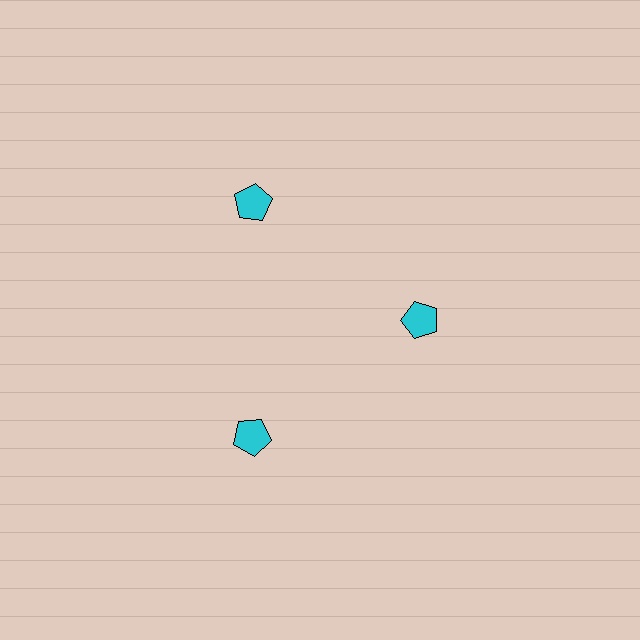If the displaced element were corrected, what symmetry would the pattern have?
It would have 3-fold rotational symmetry — the pattern would map onto itself every 120 degrees.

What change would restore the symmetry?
The symmetry would be restored by moving it outward, back onto the ring so that all 3 pentagons sit at equal angles and equal distance from the center.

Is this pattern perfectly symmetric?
No. The 3 cyan pentagons are arranged in a ring, but one element near the 3 o'clock position is pulled inward toward the center, breaking the 3-fold rotational symmetry.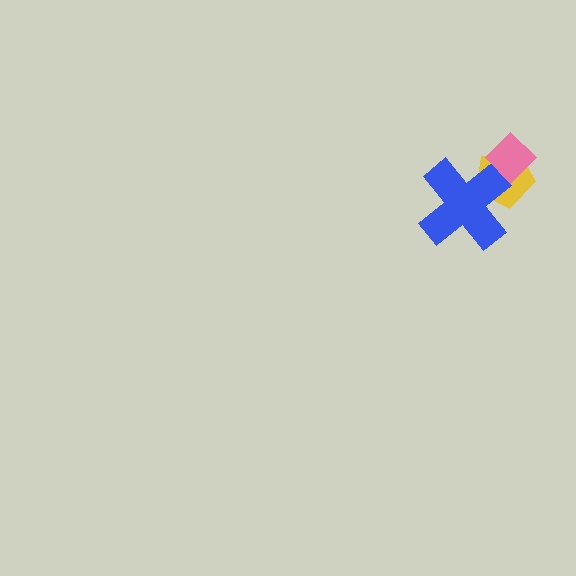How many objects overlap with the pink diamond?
2 objects overlap with the pink diamond.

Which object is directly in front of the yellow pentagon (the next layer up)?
The blue cross is directly in front of the yellow pentagon.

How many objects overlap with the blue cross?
2 objects overlap with the blue cross.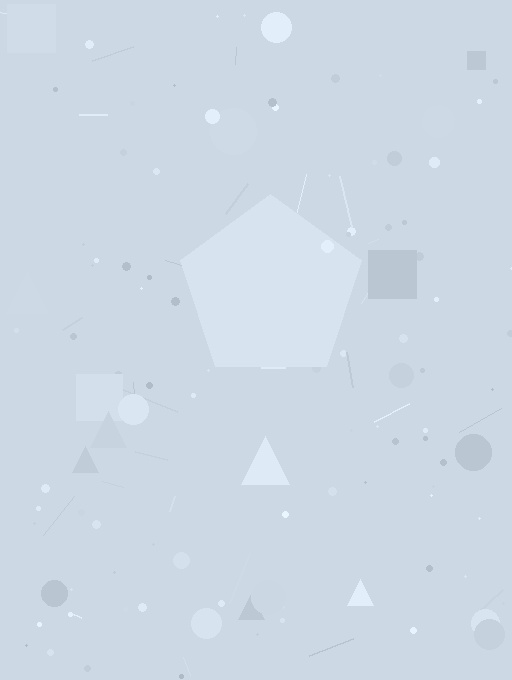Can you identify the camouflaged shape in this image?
The camouflaged shape is a pentagon.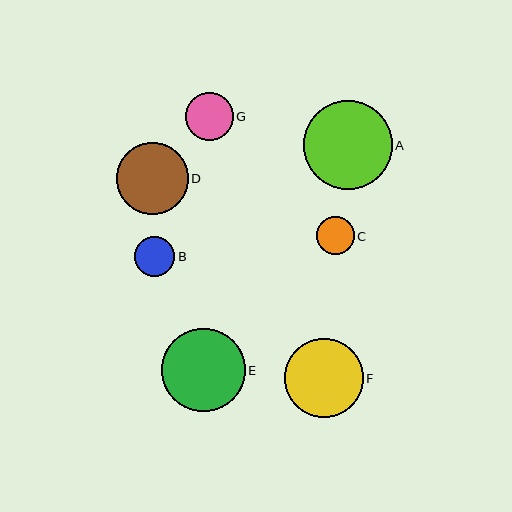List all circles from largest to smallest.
From largest to smallest: A, E, F, D, G, B, C.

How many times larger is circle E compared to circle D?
Circle E is approximately 1.2 times the size of circle D.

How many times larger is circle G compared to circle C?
Circle G is approximately 1.3 times the size of circle C.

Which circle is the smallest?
Circle C is the smallest with a size of approximately 38 pixels.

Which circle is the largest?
Circle A is the largest with a size of approximately 89 pixels.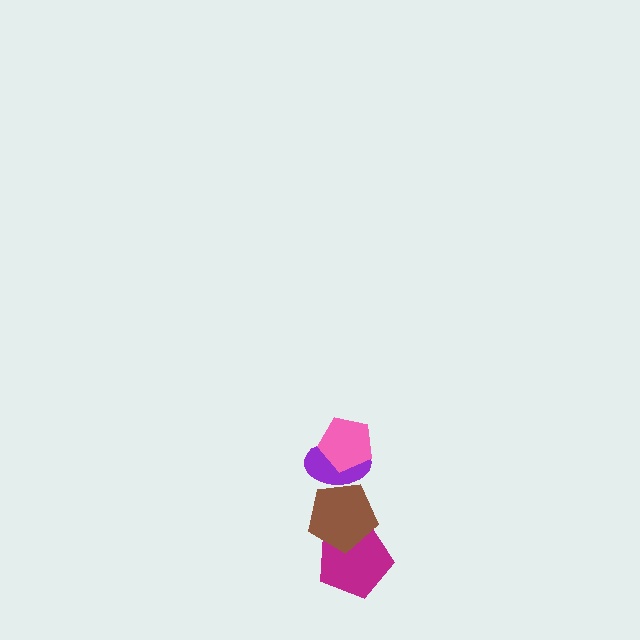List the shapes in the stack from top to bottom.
From top to bottom: the pink pentagon, the purple ellipse, the brown pentagon, the magenta pentagon.